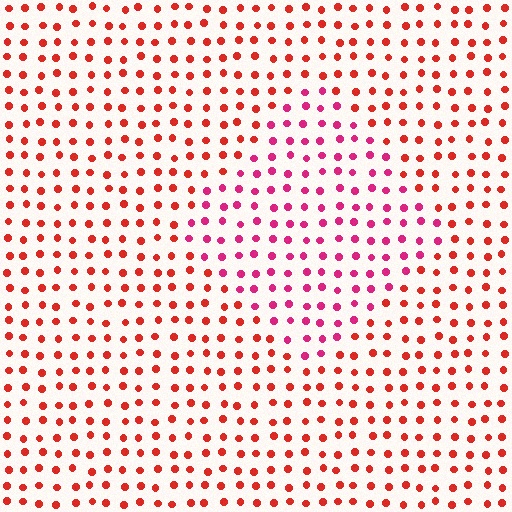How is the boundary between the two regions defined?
The boundary is defined purely by a slight shift in hue (about 33 degrees). Spacing, size, and orientation are identical on both sides.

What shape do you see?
I see a diamond.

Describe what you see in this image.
The image is filled with small red elements in a uniform arrangement. A diamond-shaped region is visible where the elements are tinted to a slightly different hue, forming a subtle color boundary.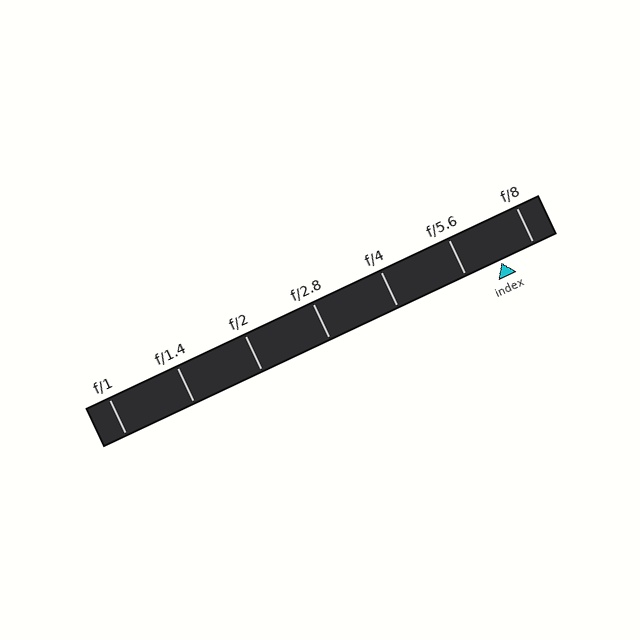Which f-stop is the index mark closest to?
The index mark is closest to f/8.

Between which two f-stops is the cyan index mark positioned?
The index mark is between f/5.6 and f/8.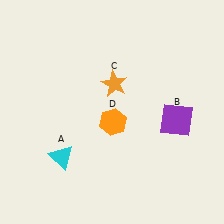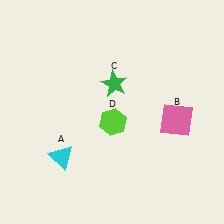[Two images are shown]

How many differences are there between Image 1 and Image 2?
There are 3 differences between the two images.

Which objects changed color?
B changed from purple to pink. C changed from orange to green. D changed from orange to lime.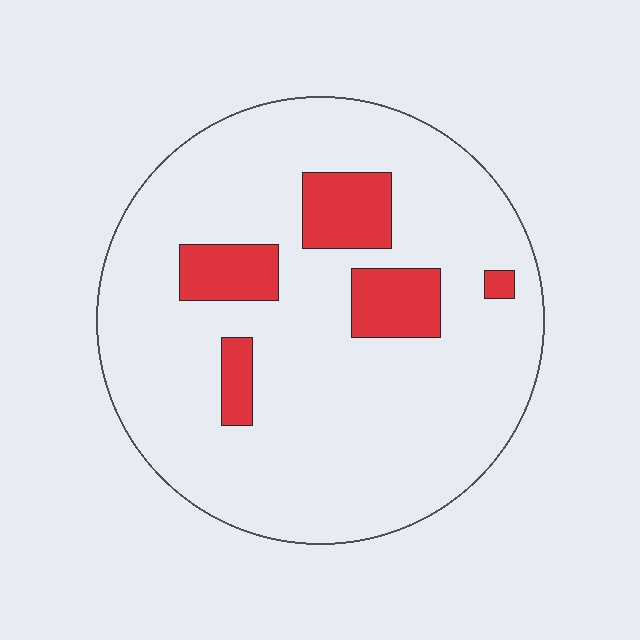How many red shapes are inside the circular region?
5.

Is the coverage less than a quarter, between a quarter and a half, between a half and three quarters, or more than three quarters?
Less than a quarter.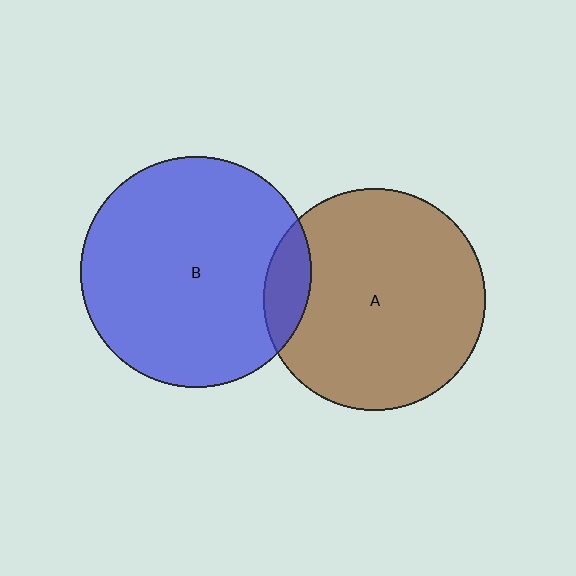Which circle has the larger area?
Circle B (blue).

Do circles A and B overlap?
Yes.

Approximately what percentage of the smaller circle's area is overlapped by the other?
Approximately 10%.